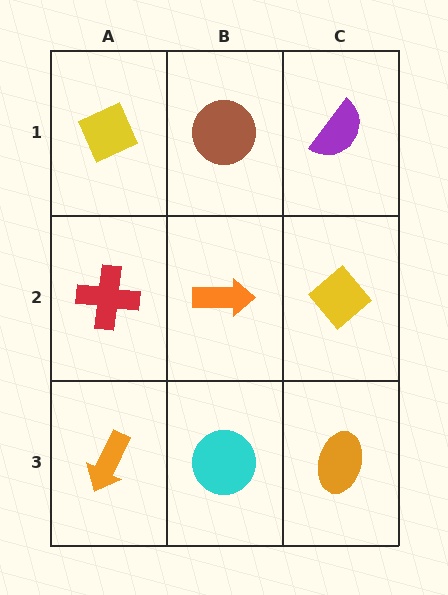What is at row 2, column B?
An orange arrow.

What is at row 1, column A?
A yellow diamond.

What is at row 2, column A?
A red cross.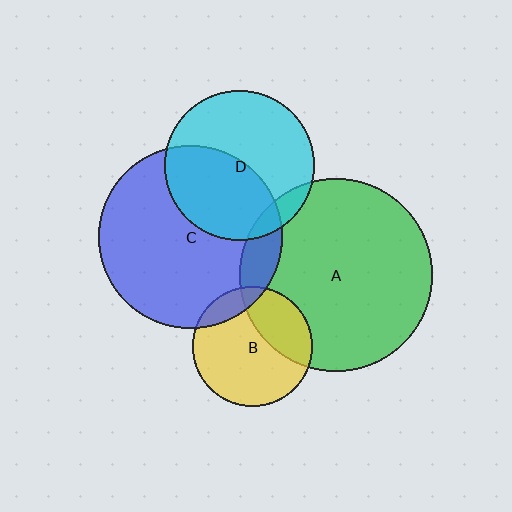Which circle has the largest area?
Circle A (green).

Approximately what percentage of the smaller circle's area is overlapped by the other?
Approximately 10%.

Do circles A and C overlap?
Yes.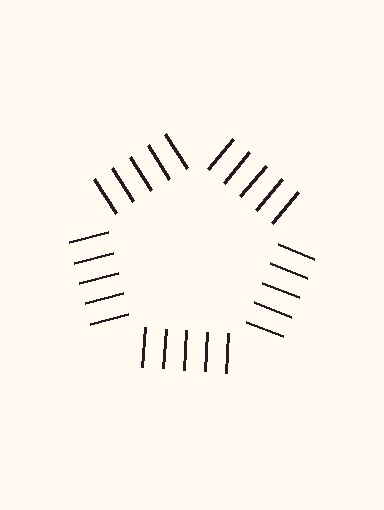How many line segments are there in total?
25 — 5 along each of the 5 edges.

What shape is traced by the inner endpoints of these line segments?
An illusory pentagon — the line segments terminate on its edges but no continuous stroke is drawn.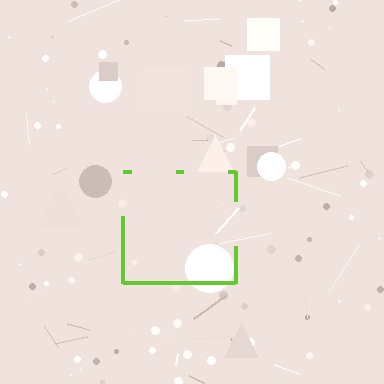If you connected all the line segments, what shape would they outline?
They would outline a square.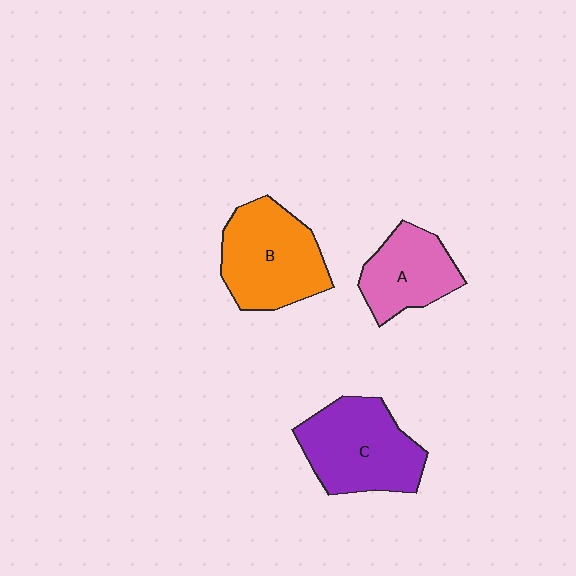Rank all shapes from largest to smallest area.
From largest to smallest: C (purple), B (orange), A (pink).